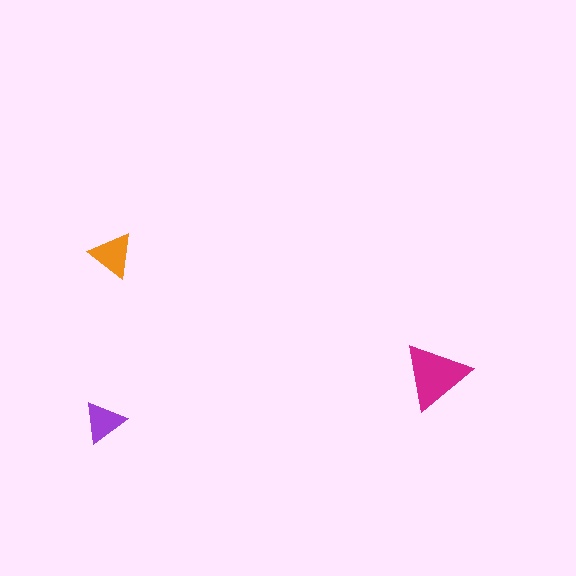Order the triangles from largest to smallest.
the magenta one, the orange one, the purple one.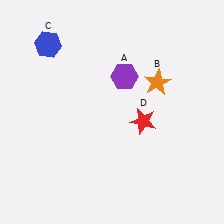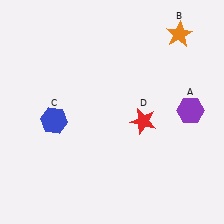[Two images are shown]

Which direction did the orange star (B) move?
The orange star (B) moved up.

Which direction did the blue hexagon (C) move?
The blue hexagon (C) moved down.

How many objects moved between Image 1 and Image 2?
3 objects moved between the two images.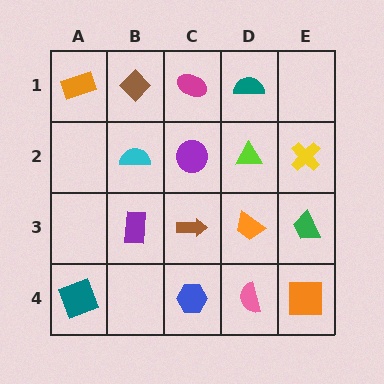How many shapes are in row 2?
4 shapes.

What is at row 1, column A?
An orange rectangle.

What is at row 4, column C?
A blue hexagon.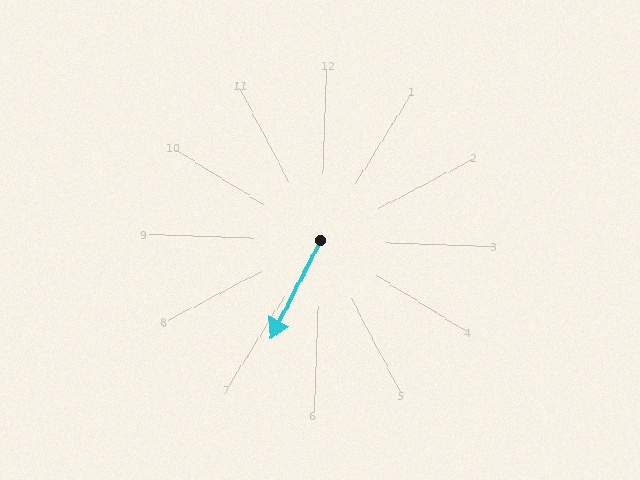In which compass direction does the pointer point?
Southwest.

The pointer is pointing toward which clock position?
Roughly 7 o'clock.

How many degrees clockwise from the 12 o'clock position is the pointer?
Approximately 205 degrees.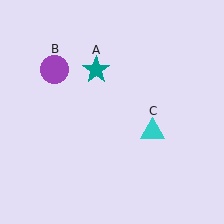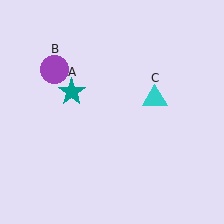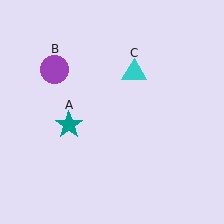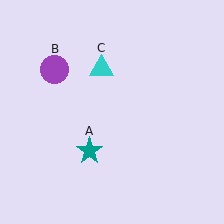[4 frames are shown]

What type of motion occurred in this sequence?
The teal star (object A), cyan triangle (object C) rotated counterclockwise around the center of the scene.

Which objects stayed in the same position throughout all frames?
Purple circle (object B) remained stationary.